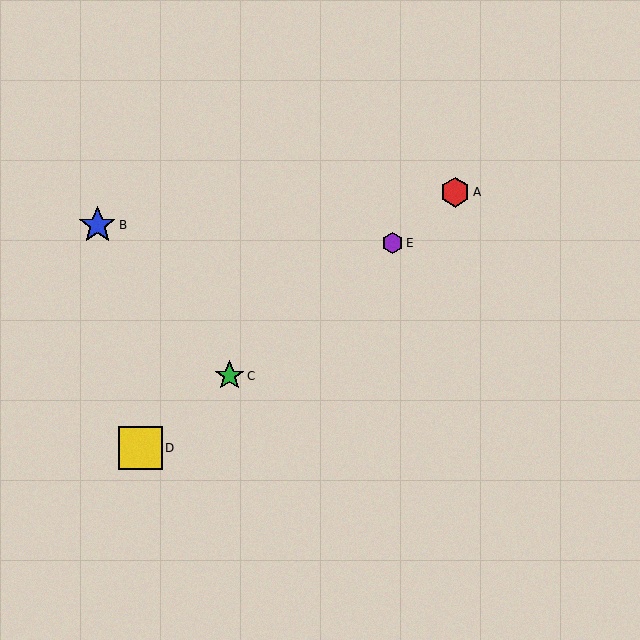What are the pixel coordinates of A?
Object A is at (455, 192).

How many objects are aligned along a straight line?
4 objects (A, C, D, E) are aligned along a straight line.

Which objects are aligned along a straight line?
Objects A, C, D, E are aligned along a straight line.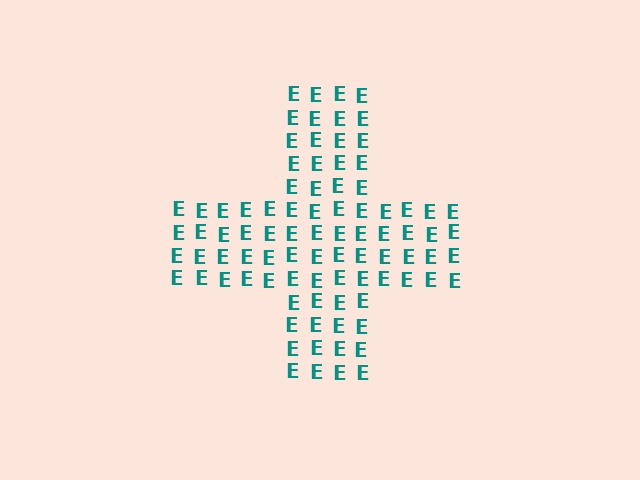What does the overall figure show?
The overall figure shows a cross.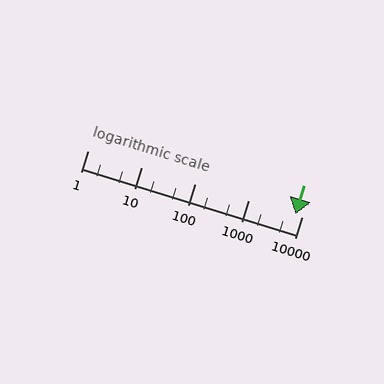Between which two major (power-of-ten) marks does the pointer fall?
The pointer is between 1000 and 10000.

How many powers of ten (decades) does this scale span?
The scale spans 4 decades, from 1 to 10000.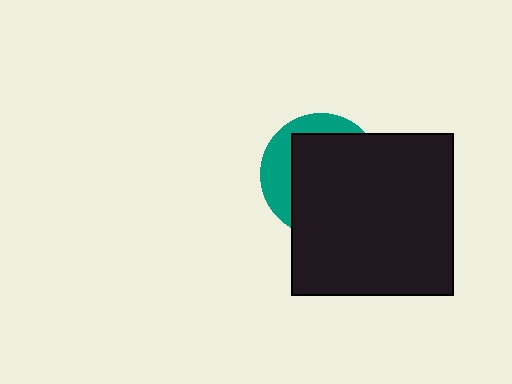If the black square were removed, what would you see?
You would see the complete teal circle.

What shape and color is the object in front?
The object in front is a black square.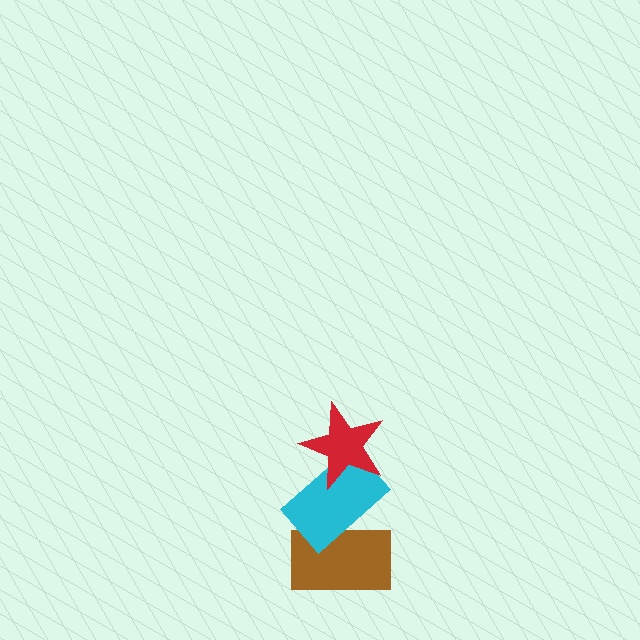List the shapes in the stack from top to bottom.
From top to bottom: the red star, the cyan rectangle, the brown rectangle.